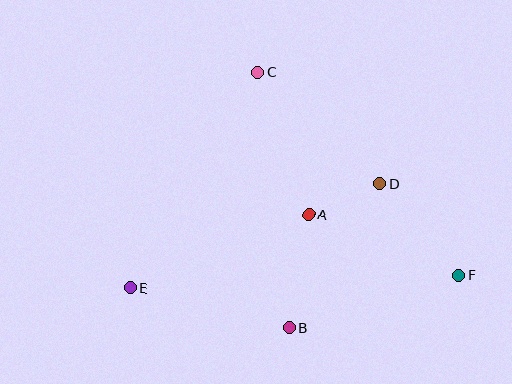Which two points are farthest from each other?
Points E and F are farthest from each other.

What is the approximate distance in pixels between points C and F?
The distance between C and F is approximately 286 pixels.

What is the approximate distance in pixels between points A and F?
The distance between A and F is approximately 162 pixels.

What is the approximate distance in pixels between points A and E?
The distance between A and E is approximately 194 pixels.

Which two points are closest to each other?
Points A and D are closest to each other.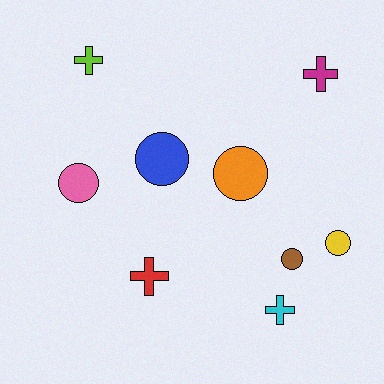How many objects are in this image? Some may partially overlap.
There are 9 objects.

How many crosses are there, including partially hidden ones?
There are 4 crosses.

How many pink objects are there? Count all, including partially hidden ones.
There is 1 pink object.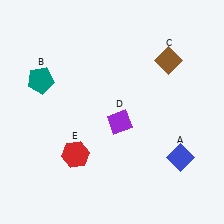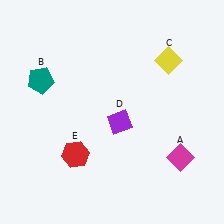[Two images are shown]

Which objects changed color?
A changed from blue to magenta. C changed from brown to yellow.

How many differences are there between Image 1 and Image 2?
There are 2 differences between the two images.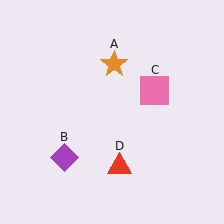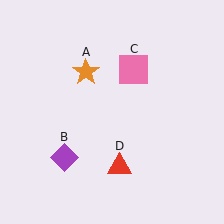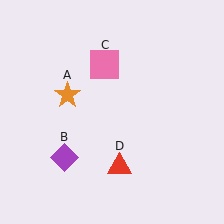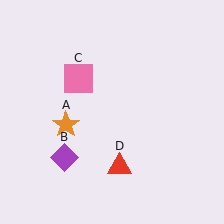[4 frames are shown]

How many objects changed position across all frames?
2 objects changed position: orange star (object A), pink square (object C).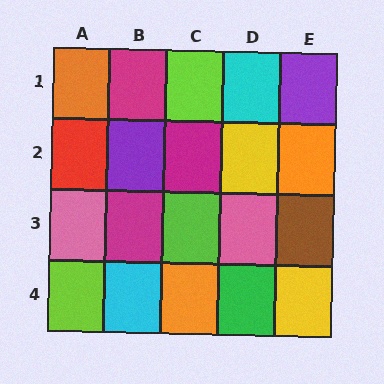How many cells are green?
1 cell is green.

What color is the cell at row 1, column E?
Purple.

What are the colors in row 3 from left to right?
Pink, magenta, lime, pink, brown.